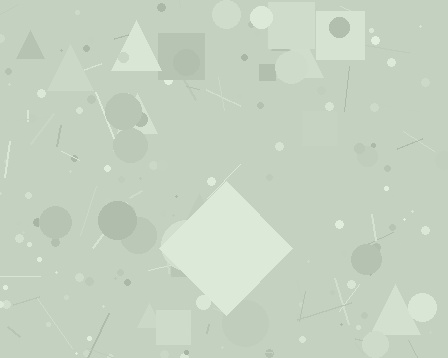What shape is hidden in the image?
A diamond is hidden in the image.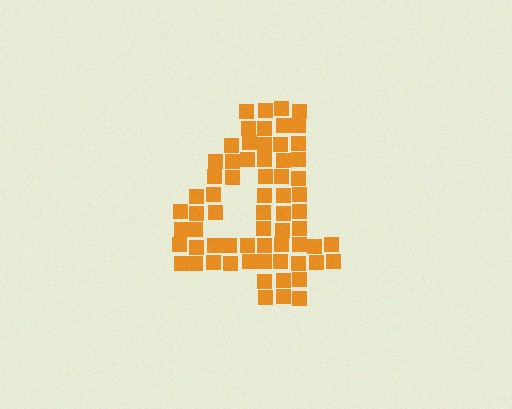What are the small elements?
The small elements are squares.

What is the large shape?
The large shape is the digit 4.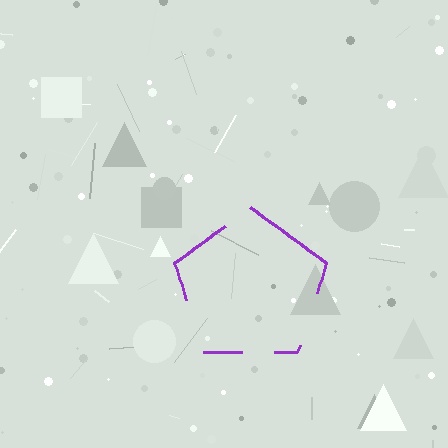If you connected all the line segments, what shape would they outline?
They would outline a pentagon.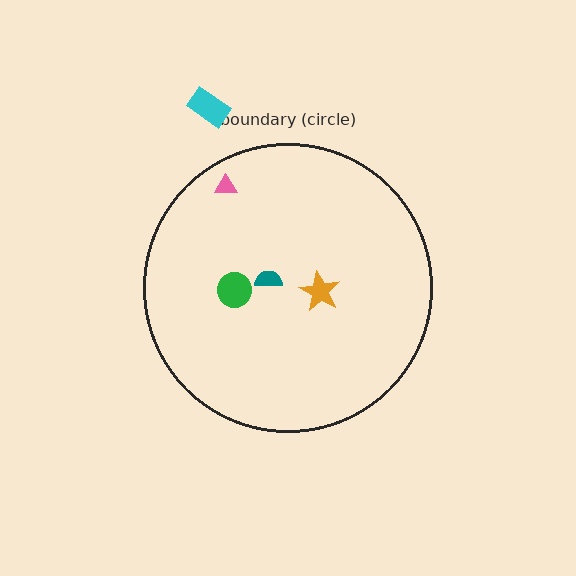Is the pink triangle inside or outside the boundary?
Inside.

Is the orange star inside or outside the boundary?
Inside.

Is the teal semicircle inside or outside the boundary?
Inside.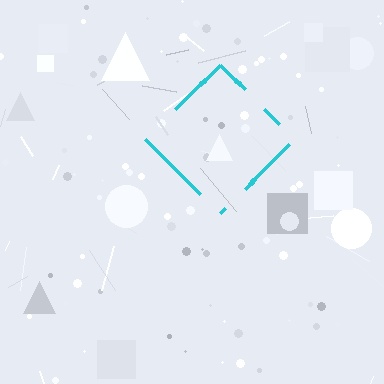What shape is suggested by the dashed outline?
The dashed outline suggests a diamond.